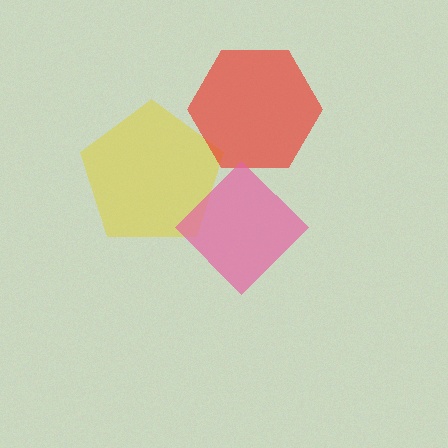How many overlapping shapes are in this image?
There are 3 overlapping shapes in the image.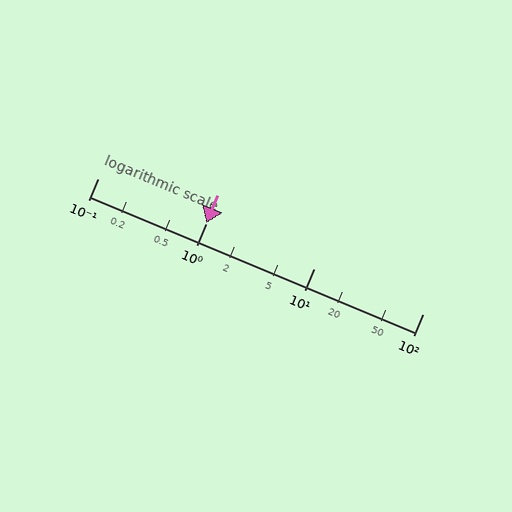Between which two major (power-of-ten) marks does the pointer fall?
The pointer is between 1 and 10.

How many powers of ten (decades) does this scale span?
The scale spans 3 decades, from 0.1 to 100.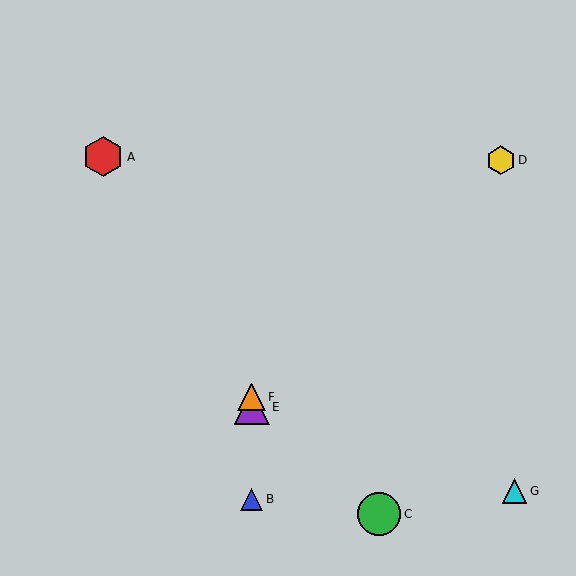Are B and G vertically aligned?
No, B is at x≈252 and G is at x≈514.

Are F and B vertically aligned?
Yes, both are at x≈252.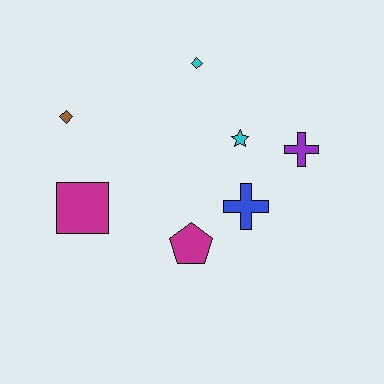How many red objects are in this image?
There are no red objects.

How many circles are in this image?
There are no circles.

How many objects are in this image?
There are 7 objects.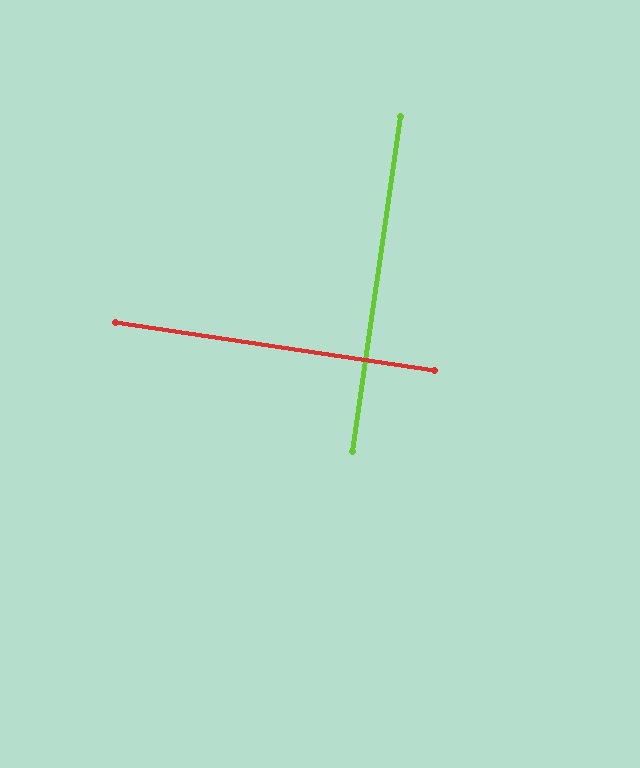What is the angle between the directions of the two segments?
Approximately 90 degrees.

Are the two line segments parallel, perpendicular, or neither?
Perpendicular — they meet at approximately 90°.